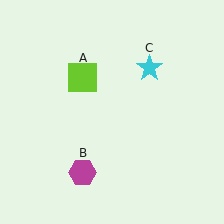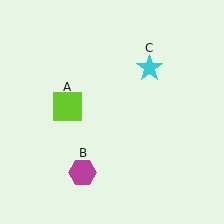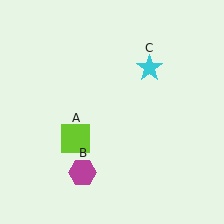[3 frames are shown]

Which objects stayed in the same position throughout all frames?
Magenta hexagon (object B) and cyan star (object C) remained stationary.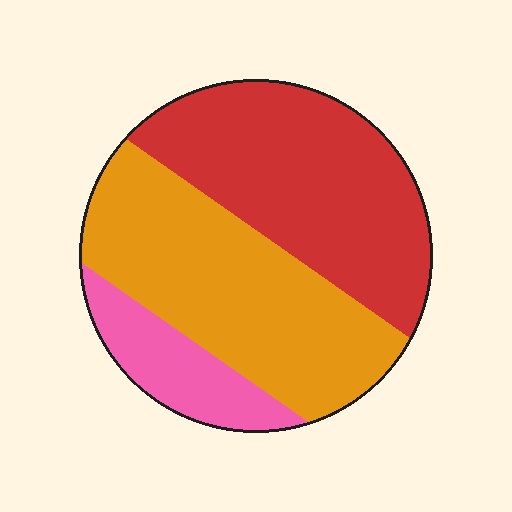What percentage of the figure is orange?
Orange covers 43% of the figure.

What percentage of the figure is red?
Red covers around 40% of the figure.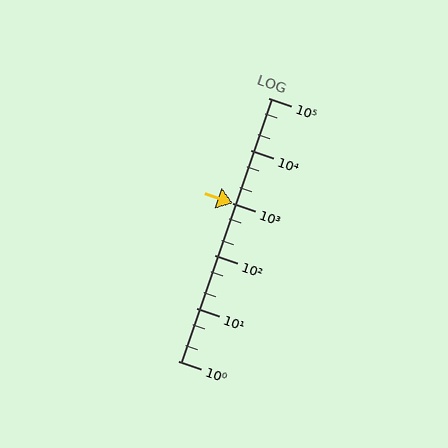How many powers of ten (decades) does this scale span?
The scale spans 5 decades, from 1 to 100000.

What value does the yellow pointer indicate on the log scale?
The pointer indicates approximately 1000.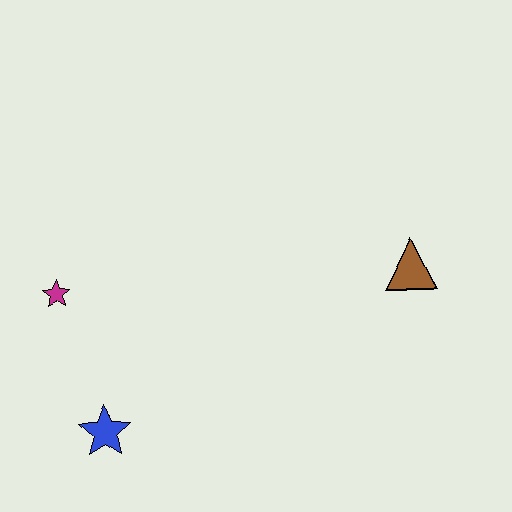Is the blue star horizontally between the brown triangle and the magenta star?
Yes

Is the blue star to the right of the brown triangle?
No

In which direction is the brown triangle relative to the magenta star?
The brown triangle is to the right of the magenta star.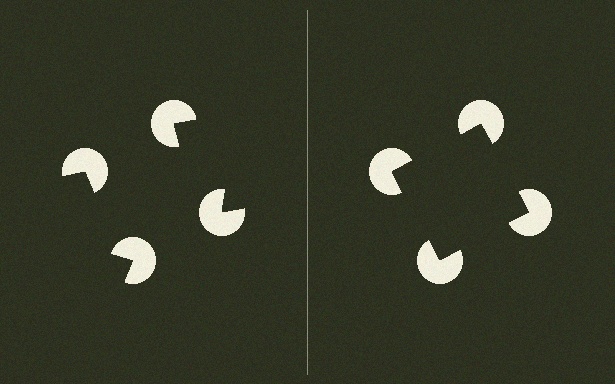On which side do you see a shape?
An illusory square appears on the right side. On the left side the wedge cuts are rotated, so no coherent shape forms.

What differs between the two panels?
The pac-man discs are positioned identically on both sides; only the wedge orientations differ. On the right they align to a square; on the left they are misaligned.